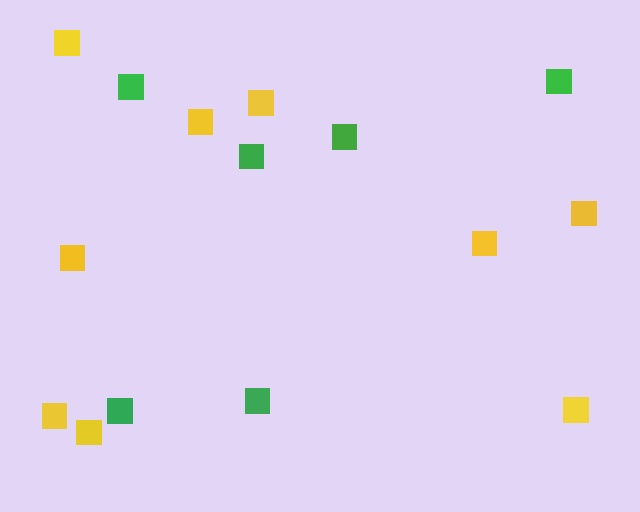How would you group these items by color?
There are 2 groups: one group of yellow squares (9) and one group of green squares (6).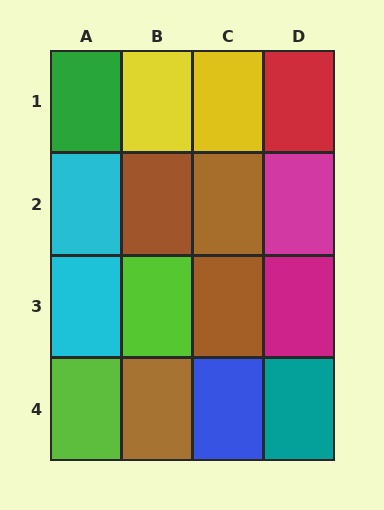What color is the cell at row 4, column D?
Teal.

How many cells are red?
1 cell is red.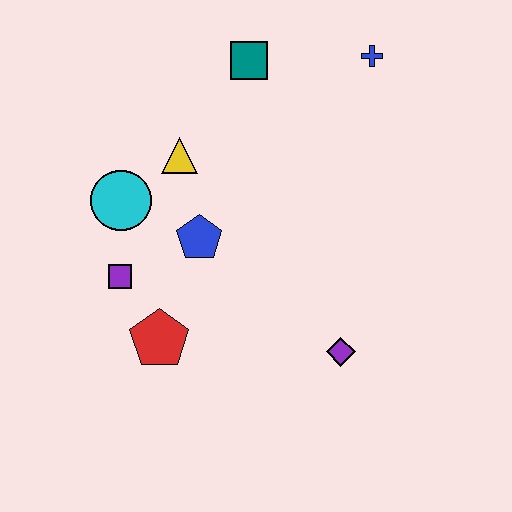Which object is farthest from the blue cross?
The red pentagon is farthest from the blue cross.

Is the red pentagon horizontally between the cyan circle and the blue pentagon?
Yes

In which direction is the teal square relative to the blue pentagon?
The teal square is above the blue pentagon.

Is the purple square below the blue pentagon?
Yes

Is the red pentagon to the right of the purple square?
Yes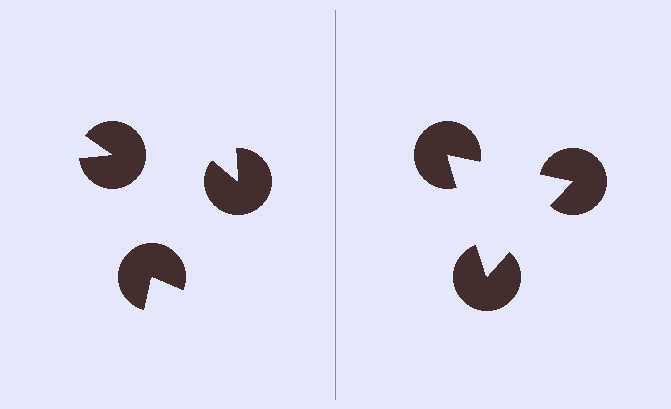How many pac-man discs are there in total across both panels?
6 — 3 on each side.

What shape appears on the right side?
An illusory triangle.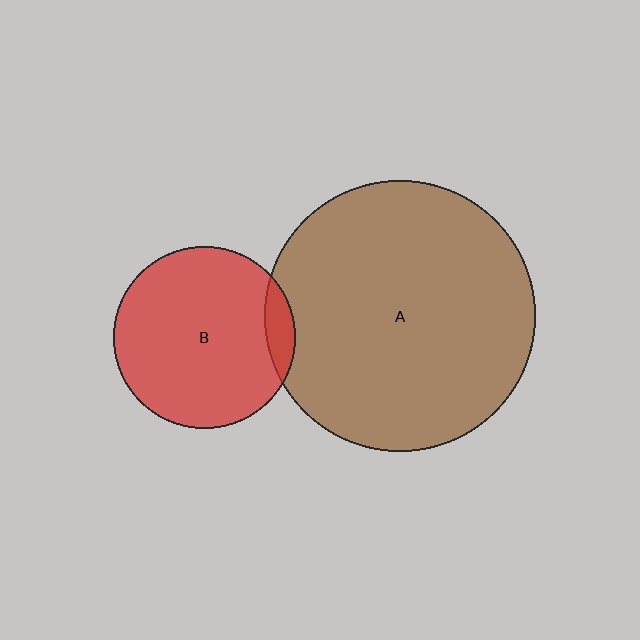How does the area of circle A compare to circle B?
Approximately 2.2 times.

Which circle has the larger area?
Circle A (brown).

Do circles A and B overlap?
Yes.